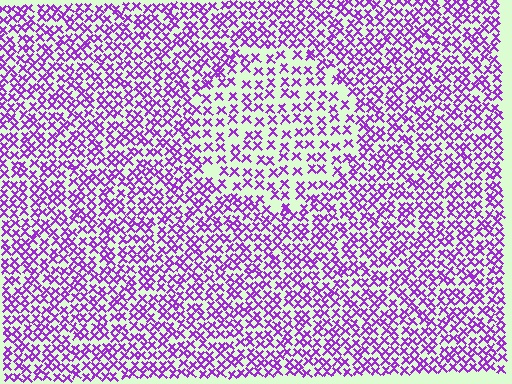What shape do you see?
I see a circle.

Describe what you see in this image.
The image contains small purple elements arranged at two different densities. A circle-shaped region is visible where the elements are less densely packed than the surrounding area.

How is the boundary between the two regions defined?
The boundary is defined by a change in element density (approximately 1.7x ratio). All elements are the same color, size, and shape.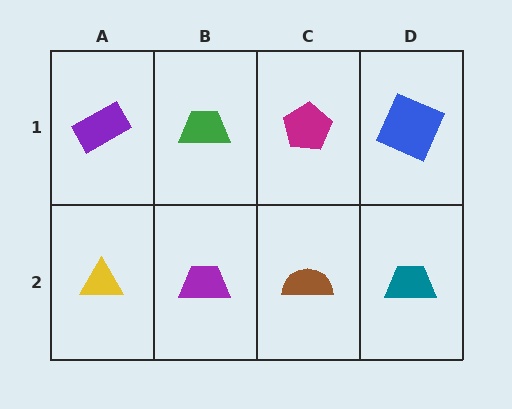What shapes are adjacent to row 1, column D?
A teal trapezoid (row 2, column D), a magenta pentagon (row 1, column C).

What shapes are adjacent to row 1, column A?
A yellow triangle (row 2, column A), a green trapezoid (row 1, column B).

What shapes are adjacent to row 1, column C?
A brown semicircle (row 2, column C), a green trapezoid (row 1, column B), a blue square (row 1, column D).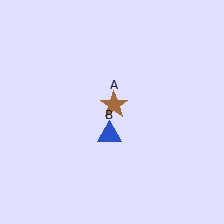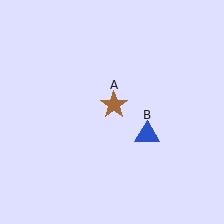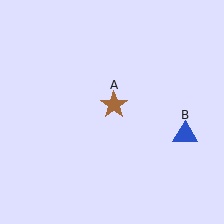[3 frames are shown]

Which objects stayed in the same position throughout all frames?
Brown star (object A) remained stationary.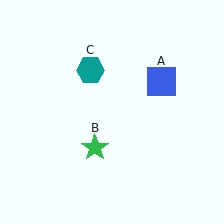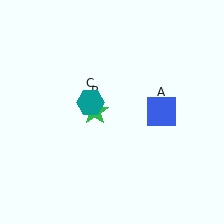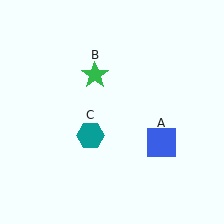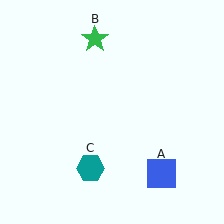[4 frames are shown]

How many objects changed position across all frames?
3 objects changed position: blue square (object A), green star (object B), teal hexagon (object C).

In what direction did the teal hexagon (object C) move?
The teal hexagon (object C) moved down.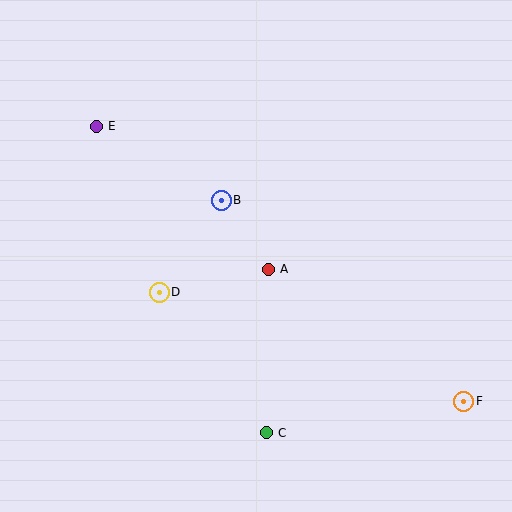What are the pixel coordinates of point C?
Point C is at (266, 433).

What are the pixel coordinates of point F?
Point F is at (464, 401).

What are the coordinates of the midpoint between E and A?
The midpoint between E and A is at (182, 198).